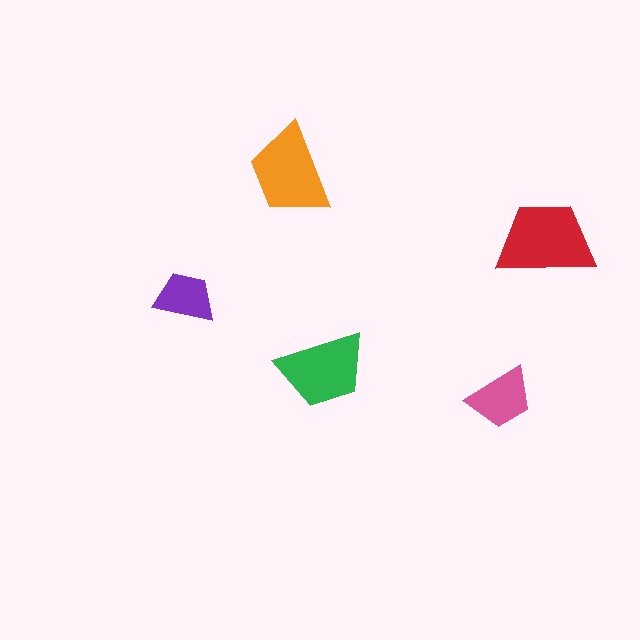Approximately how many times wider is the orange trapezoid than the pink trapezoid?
About 1.5 times wider.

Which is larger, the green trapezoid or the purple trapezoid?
The green one.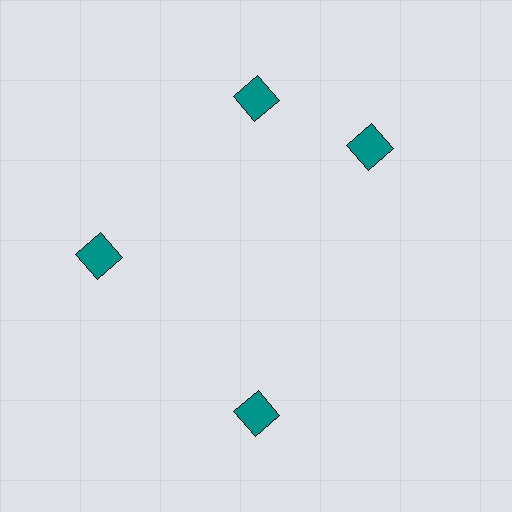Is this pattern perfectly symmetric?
No. The 4 teal diamonds are arranged in a ring, but one element near the 3 o'clock position is rotated out of alignment along the ring, breaking the 4-fold rotational symmetry.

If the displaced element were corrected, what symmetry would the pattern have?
It would have 4-fold rotational symmetry — the pattern would map onto itself every 90 degrees.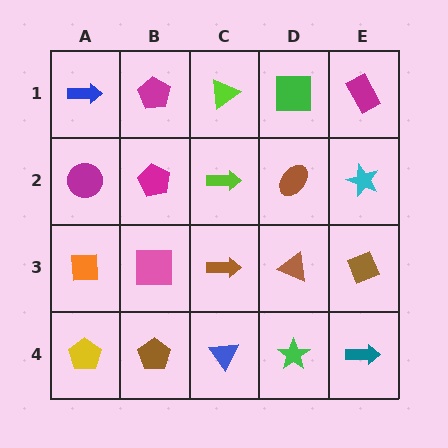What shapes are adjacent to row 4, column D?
A brown triangle (row 3, column D), a blue triangle (row 4, column C), a teal arrow (row 4, column E).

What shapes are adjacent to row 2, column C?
A lime triangle (row 1, column C), a brown arrow (row 3, column C), a magenta pentagon (row 2, column B), a brown ellipse (row 2, column D).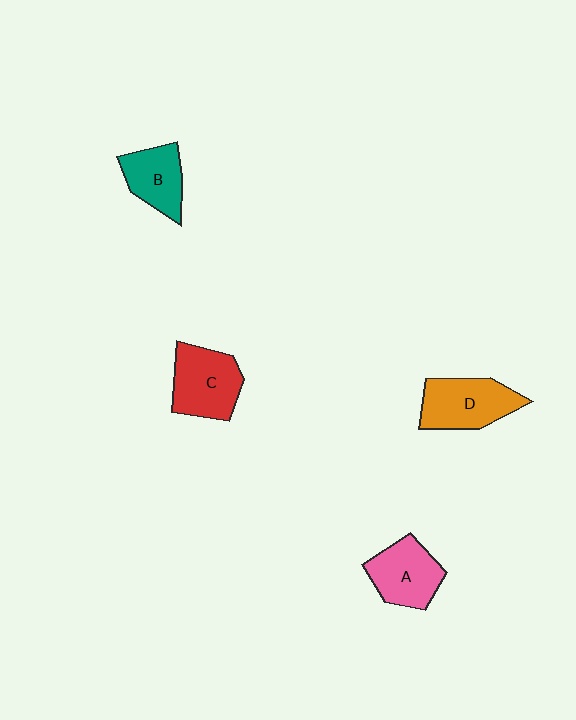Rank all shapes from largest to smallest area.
From largest to smallest: D (orange), C (red), A (pink), B (teal).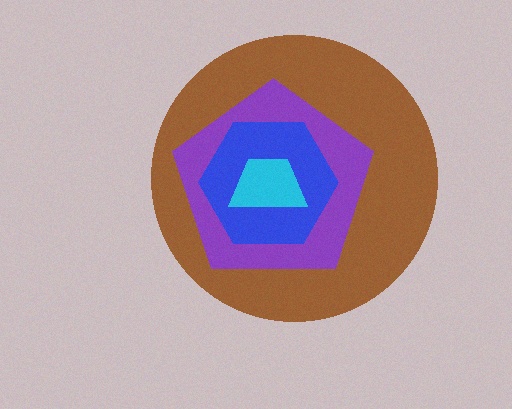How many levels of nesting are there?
4.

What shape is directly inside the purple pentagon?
The blue hexagon.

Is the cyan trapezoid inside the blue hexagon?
Yes.